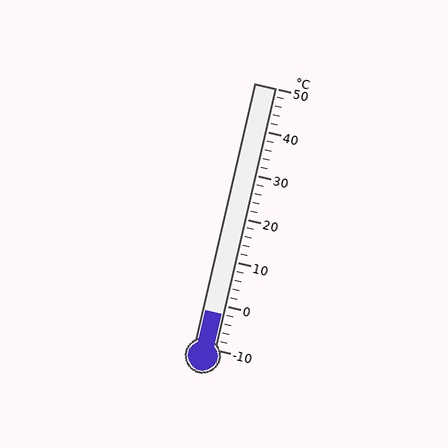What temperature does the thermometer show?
The thermometer shows approximately -2°C.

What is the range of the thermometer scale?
The thermometer scale ranges from -10°C to 50°C.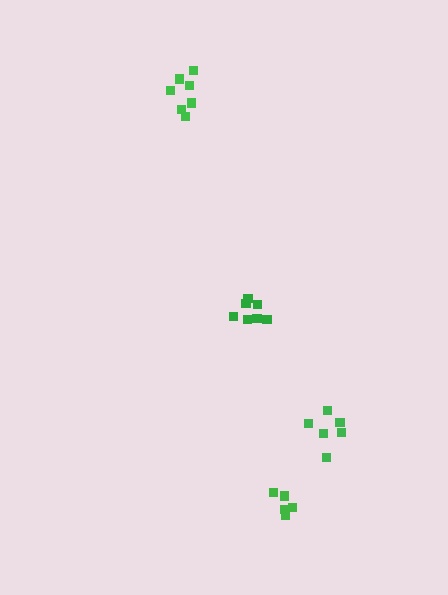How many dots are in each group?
Group 1: 7 dots, Group 2: 5 dots, Group 3: 6 dots, Group 4: 7 dots (25 total).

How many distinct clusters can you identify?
There are 4 distinct clusters.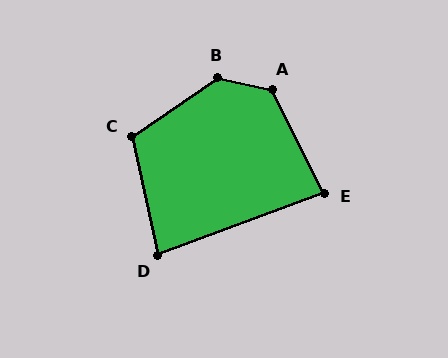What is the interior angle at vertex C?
Approximately 112 degrees (obtuse).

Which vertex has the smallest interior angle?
D, at approximately 82 degrees.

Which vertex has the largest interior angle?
B, at approximately 133 degrees.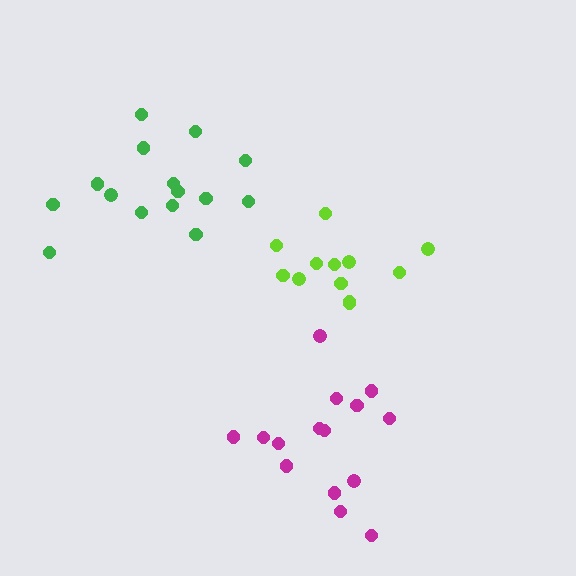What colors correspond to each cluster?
The clusters are colored: lime, green, magenta.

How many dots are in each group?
Group 1: 12 dots, Group 2: 15 dots, Group 3: 15 dots (42 total).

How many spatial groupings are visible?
There are 3 spatial groupings.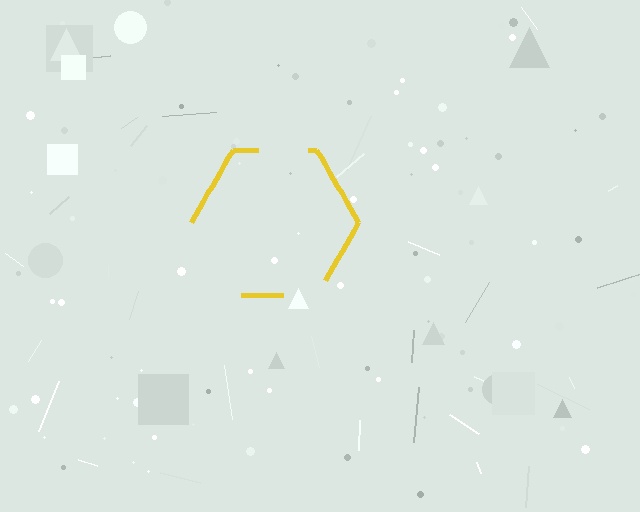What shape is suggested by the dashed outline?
The dashed outline suggests a hexagon.